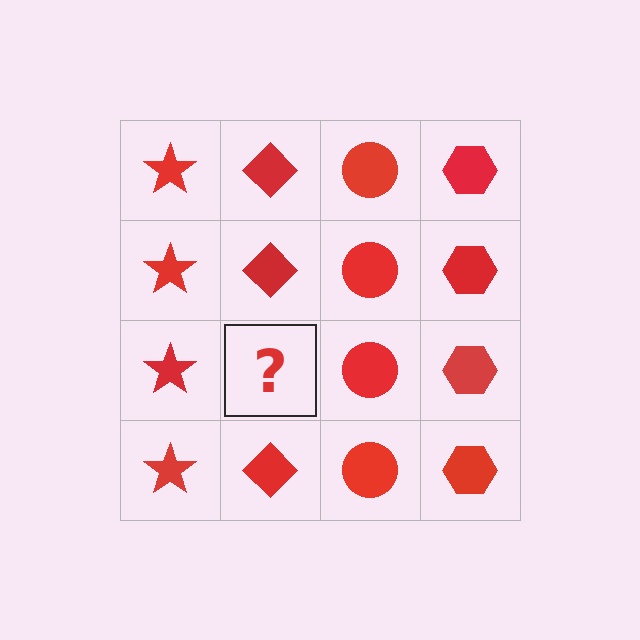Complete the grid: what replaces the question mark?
The question mark should be replaced with a red diamond.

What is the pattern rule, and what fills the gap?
The rule is that each column has a consistent shape. The gap should be filled with a red diamond.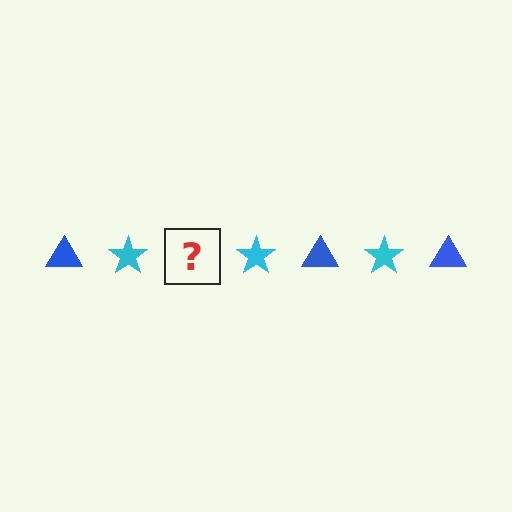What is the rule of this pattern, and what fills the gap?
The rule is that the pattern alternates between blue triangle and cyan star. The gap should be filled with a blue triangle.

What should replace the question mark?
The question mark should be replaced with a blue triangle.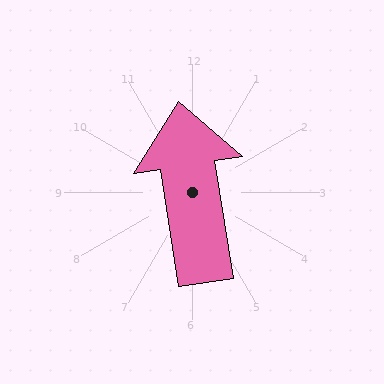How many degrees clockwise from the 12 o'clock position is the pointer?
Approximately 351 degrees.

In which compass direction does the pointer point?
North.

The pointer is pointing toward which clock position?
Roughly 12 o'clock.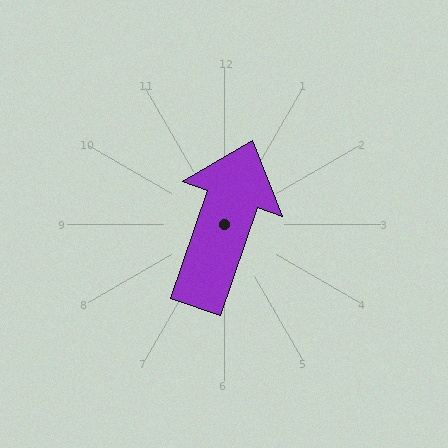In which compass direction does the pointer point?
North.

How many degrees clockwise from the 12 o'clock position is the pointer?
Approximately 19 degrees.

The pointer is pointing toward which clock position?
Roughly 1 o'clock.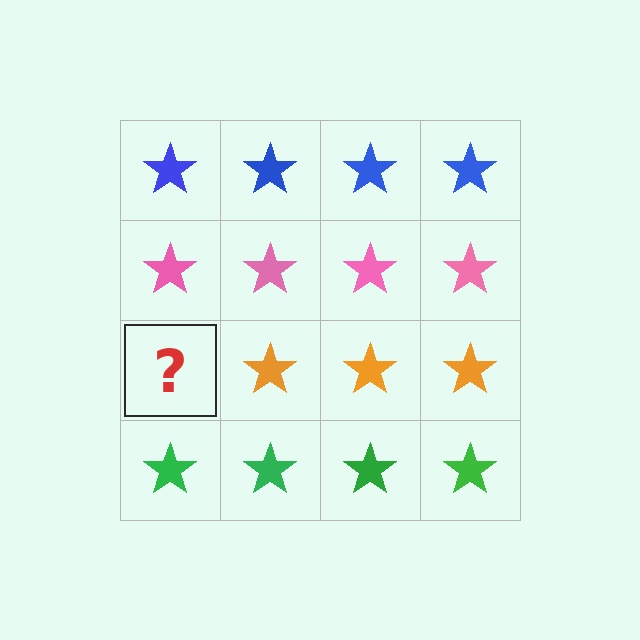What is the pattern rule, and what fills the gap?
The rule is that each row has a consistent color. The gap should be filled with an orange star.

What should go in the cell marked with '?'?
The missing cell should contain an orange star.